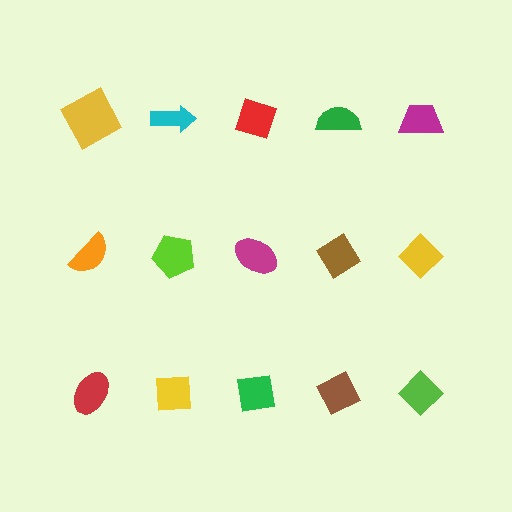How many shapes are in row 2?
5 shapes.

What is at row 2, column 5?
A yellow diamond.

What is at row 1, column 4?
A green semicircle.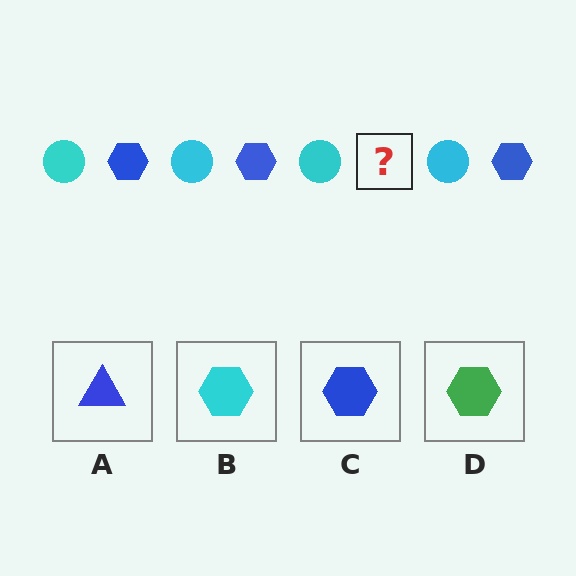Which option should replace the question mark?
Option C.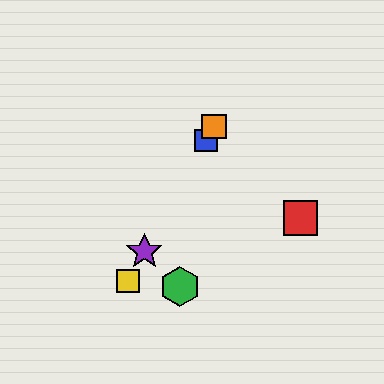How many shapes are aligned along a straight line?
4 shapes (the blue square, the yellow square, the purple star, the orange square) are aligned along a straight line.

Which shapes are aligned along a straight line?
The blue square, the yellow square, the purple star, the orange square are aligned along a straight line.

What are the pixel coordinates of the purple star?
The purple star is at (144, 252).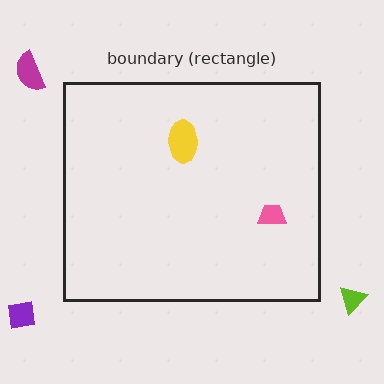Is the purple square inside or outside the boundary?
Outside.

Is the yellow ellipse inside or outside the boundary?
Inside.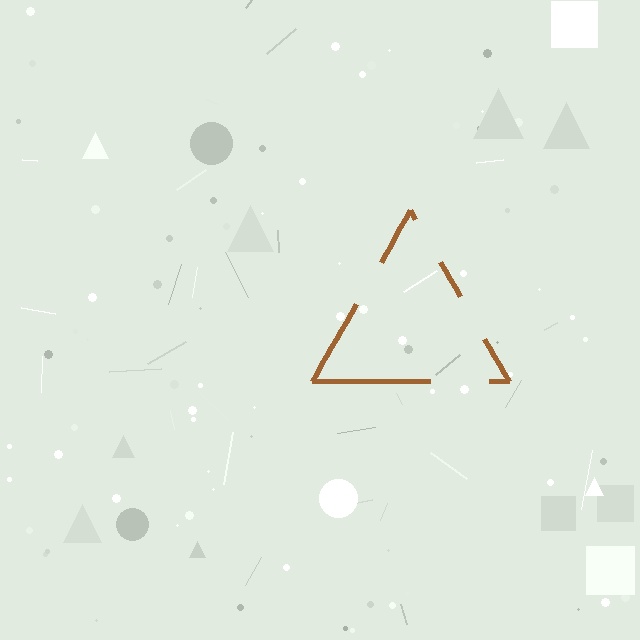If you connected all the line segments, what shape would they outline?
They would outline a triangle.